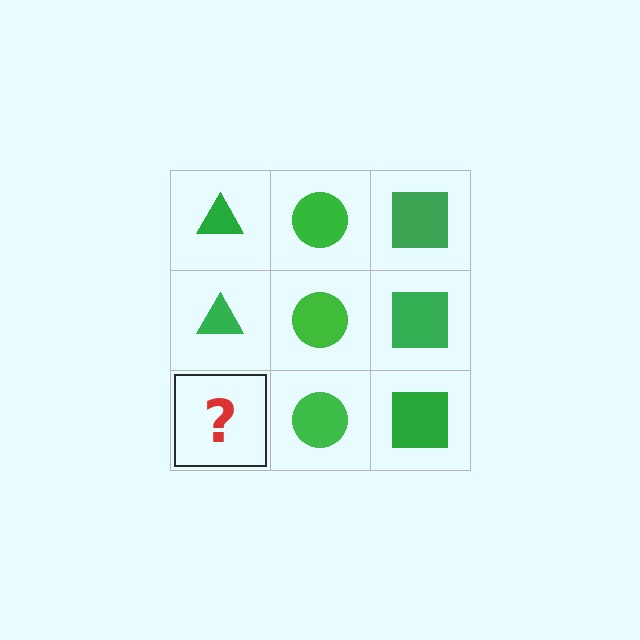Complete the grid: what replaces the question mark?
The question mark should be replaced with a green triangle.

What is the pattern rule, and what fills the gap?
The rule is that each column has a consistent shape. The gap should be filled with a green triangle.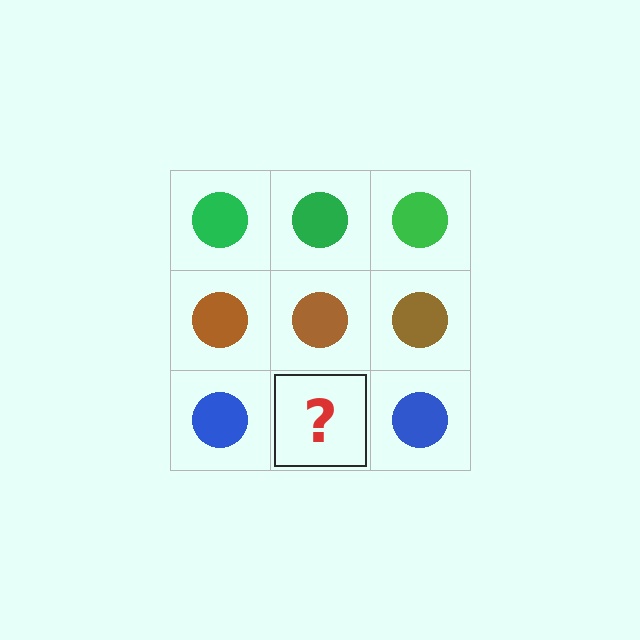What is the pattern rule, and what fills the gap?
The rule is that each row has a consistent color. The gap should be filled with a blue circle.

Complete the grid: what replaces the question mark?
The question mark should be replaced with a blue circle.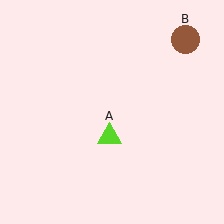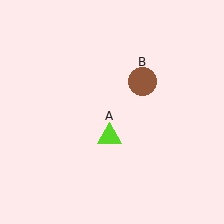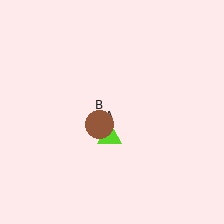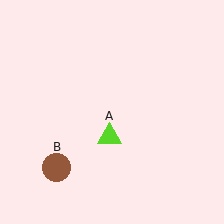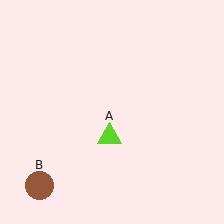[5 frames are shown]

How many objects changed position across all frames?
1 object changed position: brown circle (object B).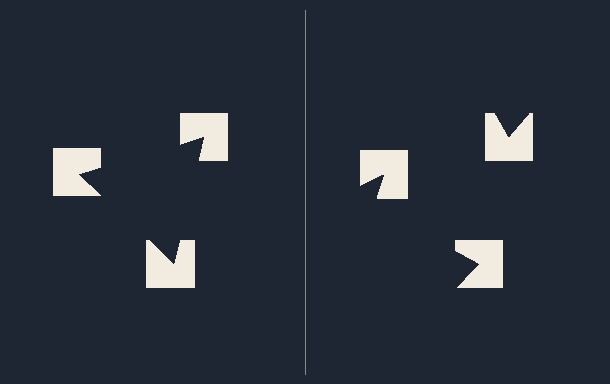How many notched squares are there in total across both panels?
6 — 3 on each side.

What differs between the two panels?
The notched squares are positioned identically on both sides; only the wedge orientations differ. On the left they align to a triangle; on the right they are misaligned.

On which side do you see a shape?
An illusory triangle appears on the left side. On the right side the wedge cuts are rotated, so no coherent shape forms.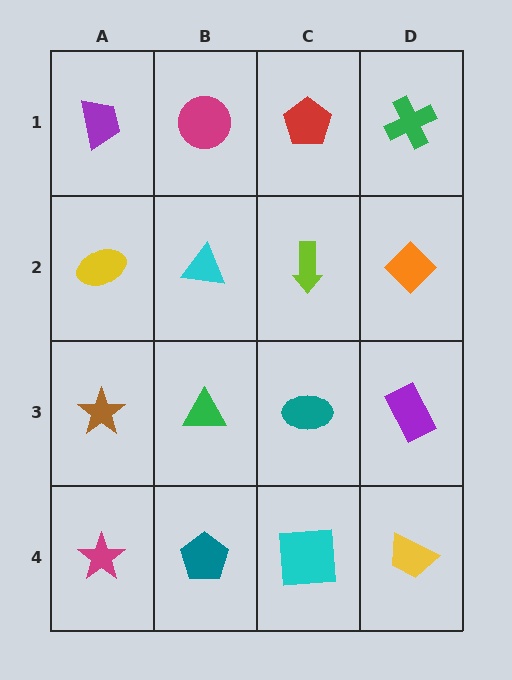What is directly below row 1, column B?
A cyan triangle.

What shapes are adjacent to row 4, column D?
A purple rectangle (row 3, column D), a cyan square (row 4, column C).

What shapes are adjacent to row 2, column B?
A magenta circle (row 1, column B), a green triangle (row 3, column B), a yellow ellipse (row 2, column A), a lime arrow (row 2, column C).